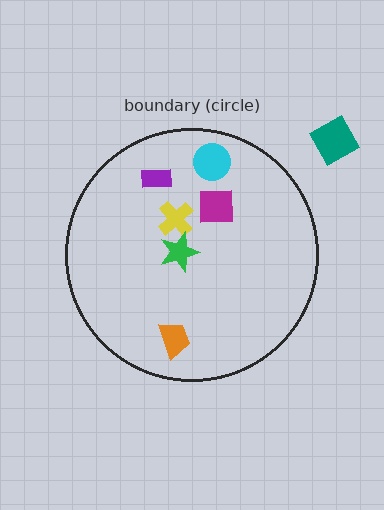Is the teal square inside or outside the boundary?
Outside.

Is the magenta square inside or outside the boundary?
Inside.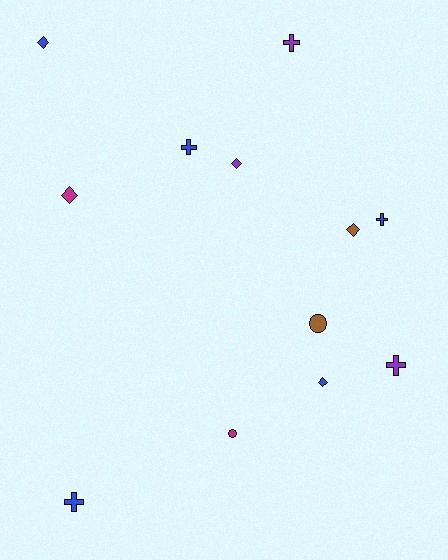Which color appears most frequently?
Blue, with 5 objects.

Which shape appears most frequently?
Diamond, with 5 objects.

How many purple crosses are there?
There are 2 purple crosses.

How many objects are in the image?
There are 12 objects.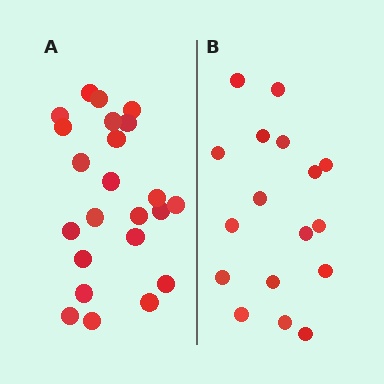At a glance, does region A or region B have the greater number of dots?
Region A (the left region) has more dots.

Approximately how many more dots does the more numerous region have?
Region A has about 6 more dots than region B.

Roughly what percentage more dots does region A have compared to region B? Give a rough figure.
About 35% more.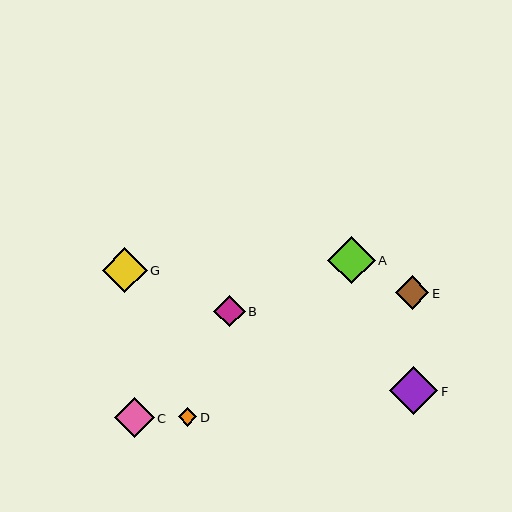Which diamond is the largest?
Diamond F is the largest with a size of approximately 48 pixels.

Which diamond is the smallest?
Diamond D is the smallest with a size of approximately 18 pixels.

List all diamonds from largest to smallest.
From largest to smallest: F, A, G, C, E, B, D.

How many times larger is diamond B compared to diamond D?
Diamond B is approximately 1.7 times the size of diamond D.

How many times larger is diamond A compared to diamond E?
Diamond A is approximately 1.4 times the size of diamond E.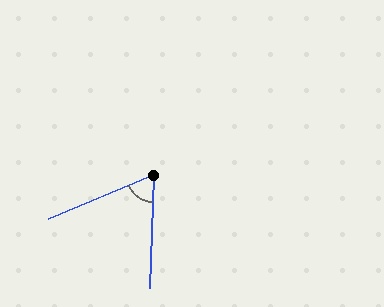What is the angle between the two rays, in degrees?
Approximately 66 degrees.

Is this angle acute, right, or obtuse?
It is acute.